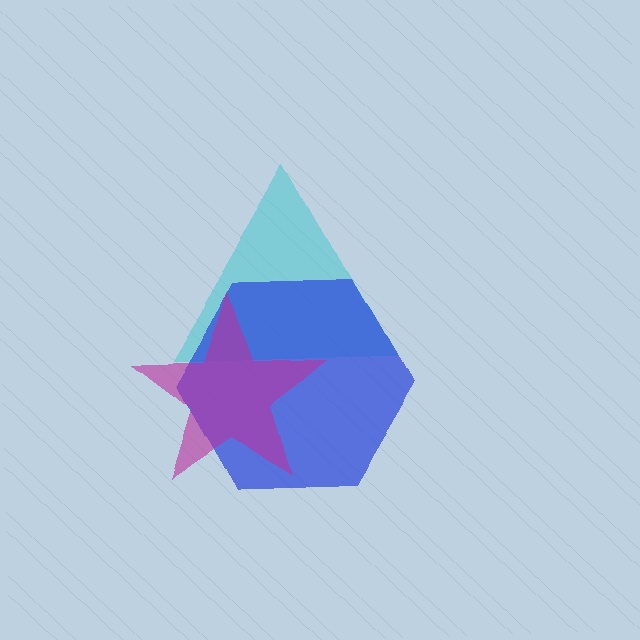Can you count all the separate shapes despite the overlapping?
Yes, there are 3 separate shapes.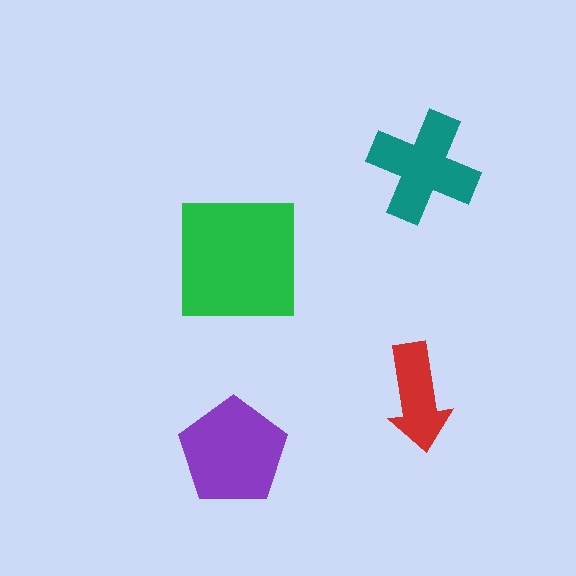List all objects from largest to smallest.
The green square, the purple pentagon, the teal cross, the red arrow.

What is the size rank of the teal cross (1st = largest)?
3rd.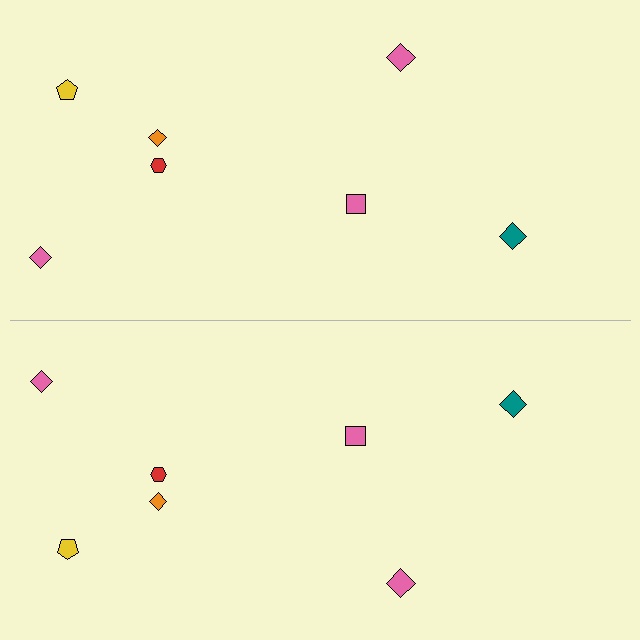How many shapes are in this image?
There are 14 shapes in this image.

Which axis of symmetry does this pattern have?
The pattern has a horizontal axis of symmetry running through the center of the image.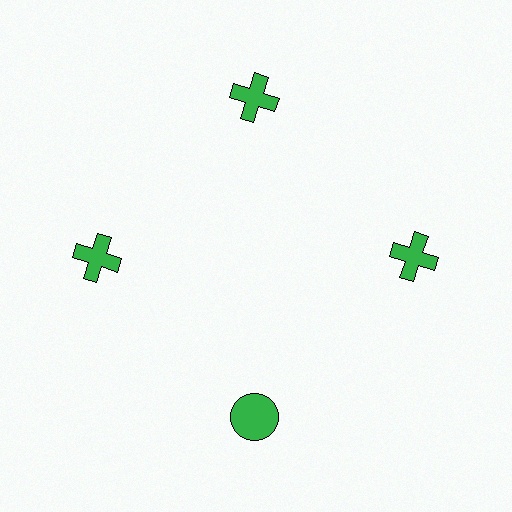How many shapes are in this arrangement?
There are 4 shapes arranged in a ring pattern.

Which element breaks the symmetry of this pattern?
The green circle at roughly the 6 o'clock position breaks the symmetry. All other shapes are green crosses.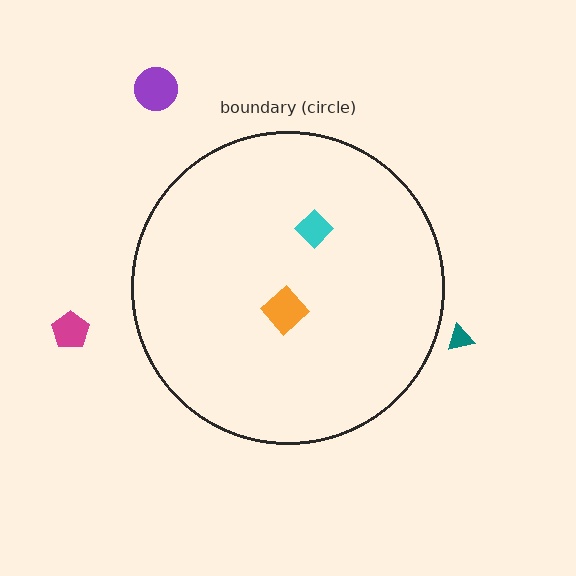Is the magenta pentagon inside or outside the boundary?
Outside.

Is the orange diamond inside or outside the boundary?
Inside.